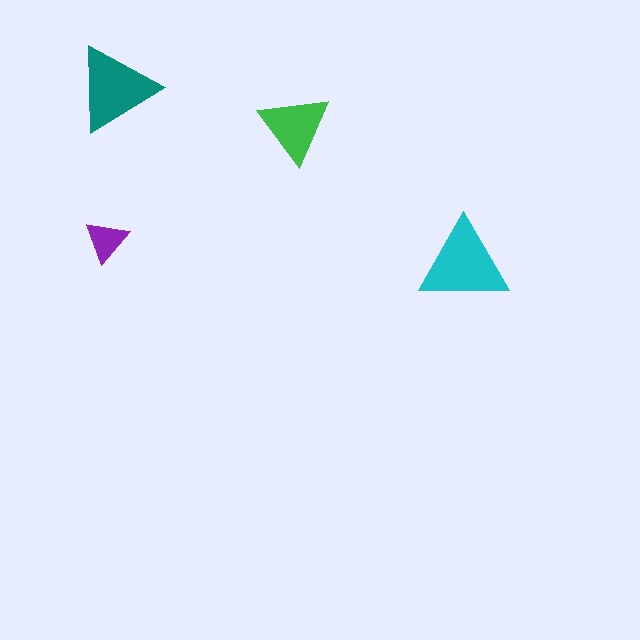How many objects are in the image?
There are 4 objects in the image.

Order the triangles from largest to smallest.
the cyan one, the teal one, the green one, the purple one.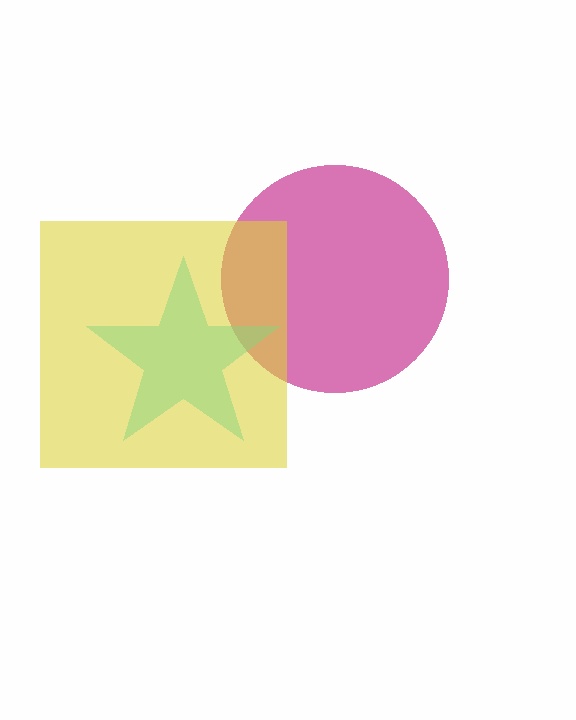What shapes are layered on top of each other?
The layered shapes are: a magenta circle, a cyan star, a yellow square.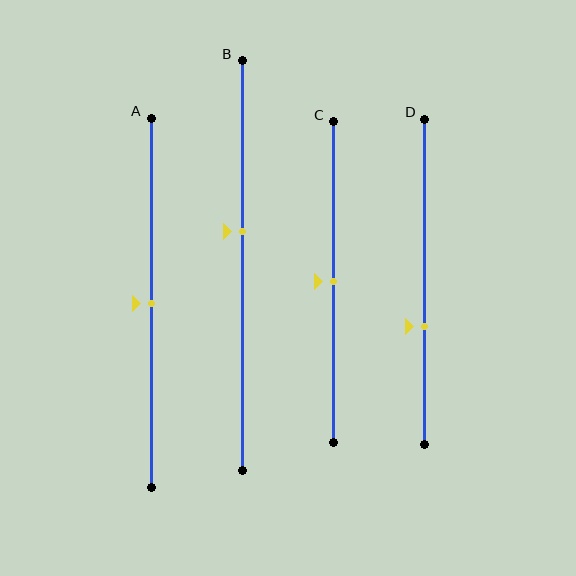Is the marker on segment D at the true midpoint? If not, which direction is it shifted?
No, the marker on segment D is shifted downward by about 14% of the segment length.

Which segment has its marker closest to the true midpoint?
Segment A has its marker closest to the true midpoint.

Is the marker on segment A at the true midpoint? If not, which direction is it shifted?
Yes, the marker on segment A is at the true midpoint.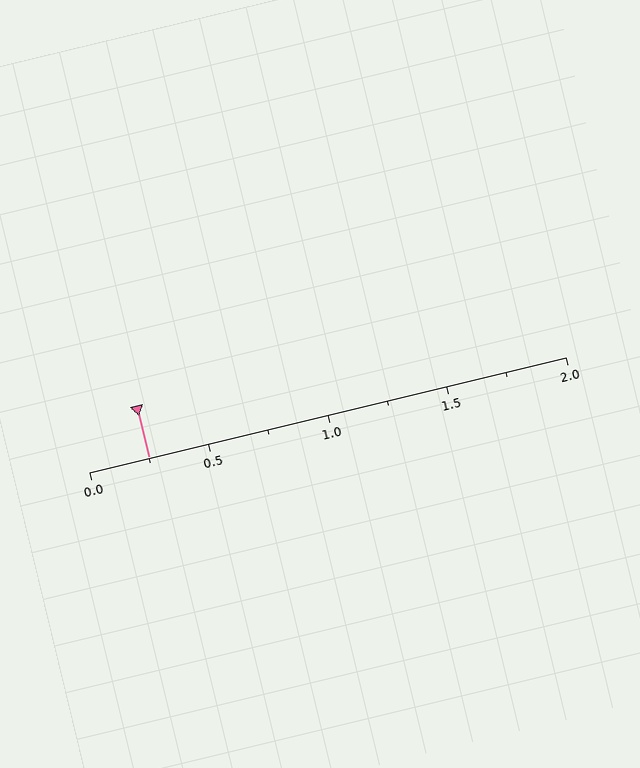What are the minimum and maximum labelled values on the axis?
The axis runs from 0.0 to 2.0.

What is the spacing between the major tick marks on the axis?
The major ticks are spaced 0.5 apart.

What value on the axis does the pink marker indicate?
The marker indicates approximately 0.25.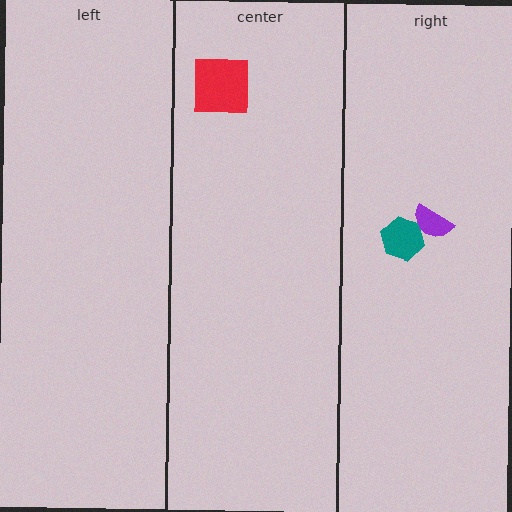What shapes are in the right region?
The teal hexagon, the purple semicircle.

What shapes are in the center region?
The red square.